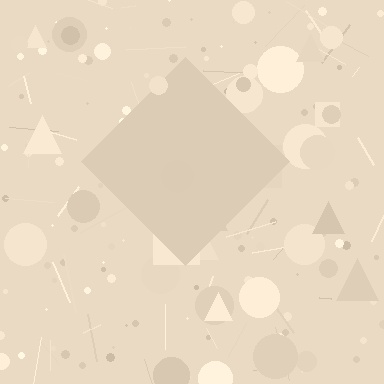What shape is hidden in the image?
A diamond is hidden in the image.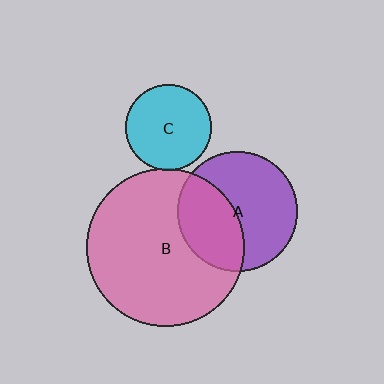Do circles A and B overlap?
Yes.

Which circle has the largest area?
Circle B (pink).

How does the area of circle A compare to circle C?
Approximately 2.0 times.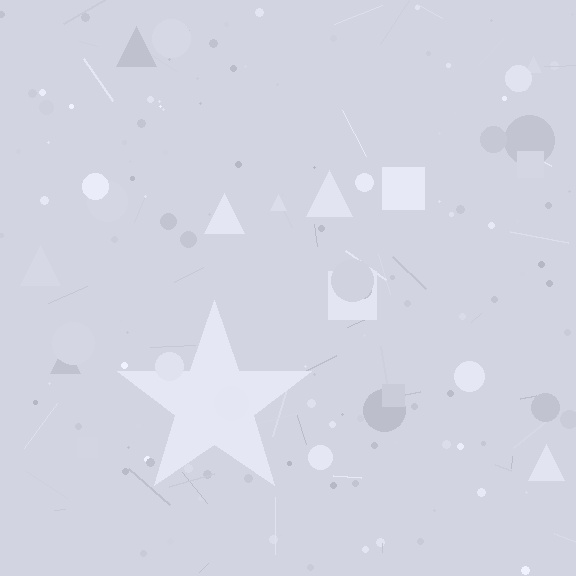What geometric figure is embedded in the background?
A star is embedded in the background.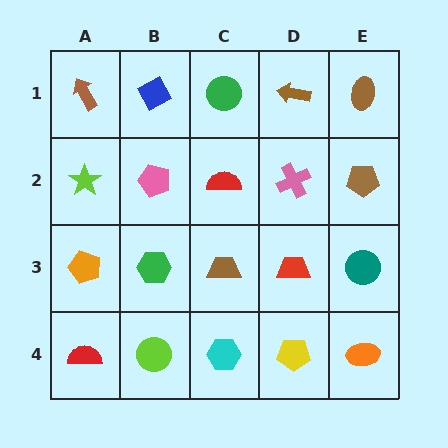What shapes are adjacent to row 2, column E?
A brown ellipse (row 1, column E), a teal circle (row 3, column E), a pink cross (row 2, column D).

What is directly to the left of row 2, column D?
A red semicircle.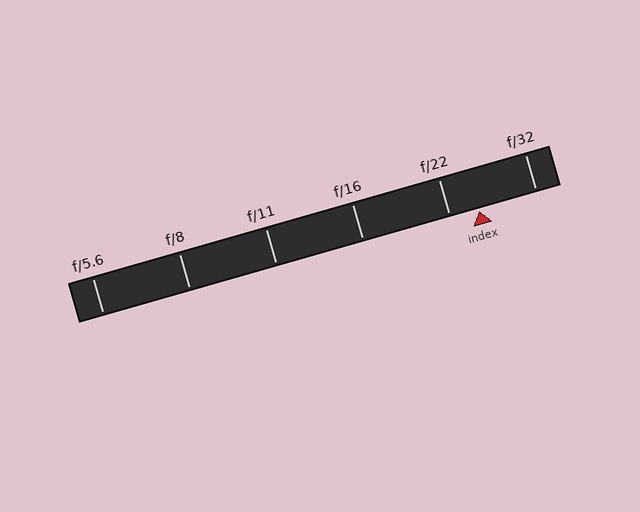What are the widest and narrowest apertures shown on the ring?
The widest aperture shown is f/5.6 and the narrowest is f/32.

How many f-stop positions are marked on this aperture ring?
There are 6 f-stop positions marked.